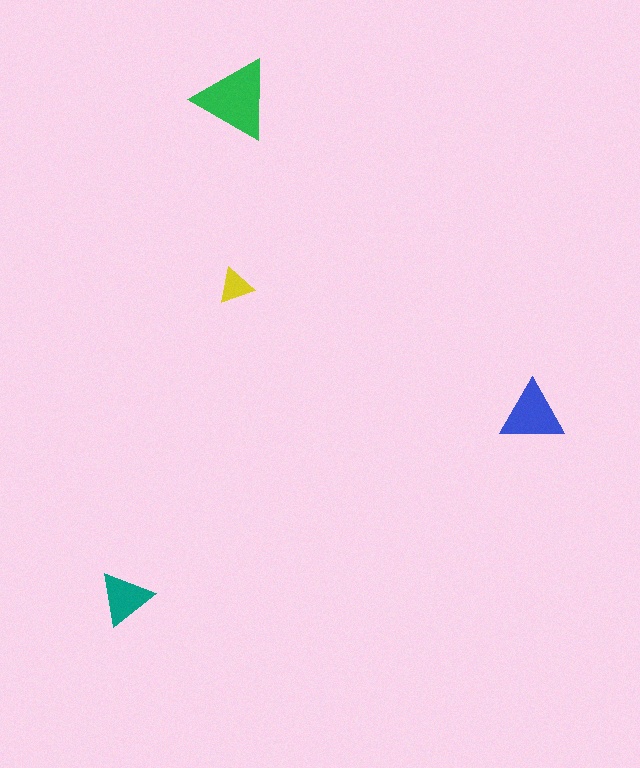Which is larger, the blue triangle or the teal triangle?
The blue one.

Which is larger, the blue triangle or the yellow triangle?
The blue one.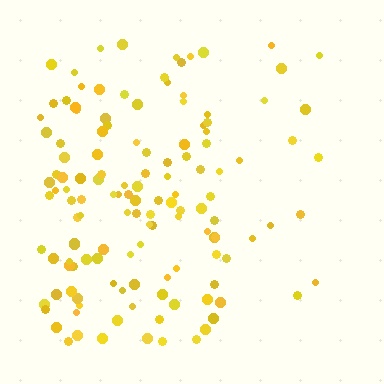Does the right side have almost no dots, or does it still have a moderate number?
Still a moderate number, just noticeably fewer than the left.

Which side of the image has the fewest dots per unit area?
The right.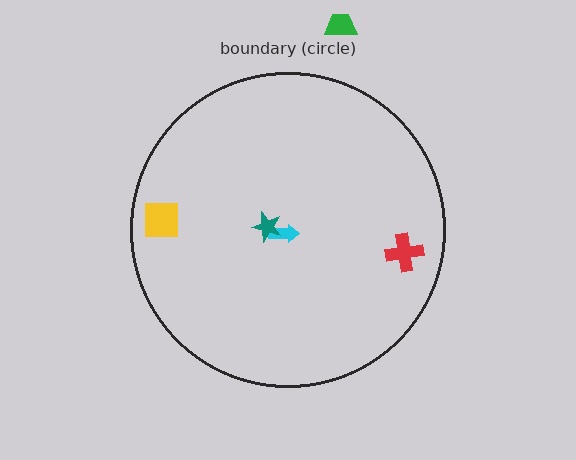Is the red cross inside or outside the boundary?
Inside.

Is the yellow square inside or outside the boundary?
Inside.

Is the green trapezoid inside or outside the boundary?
Outside.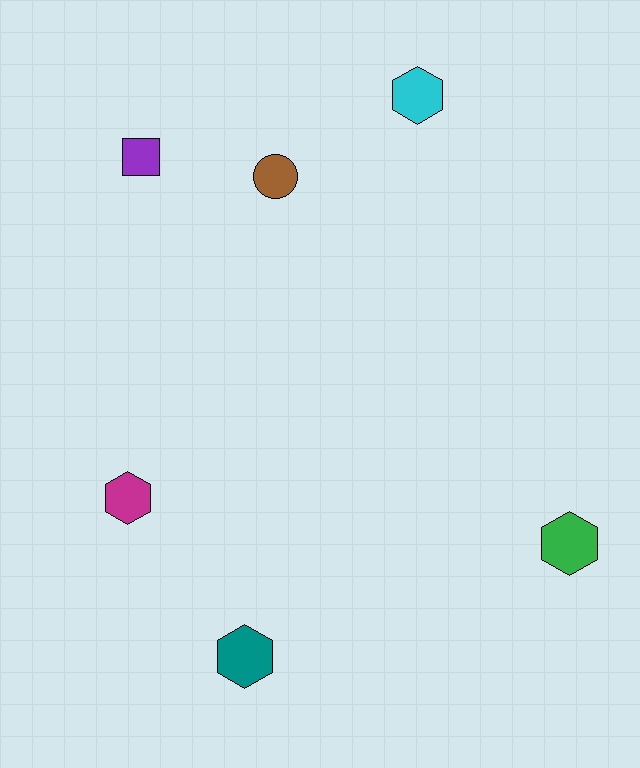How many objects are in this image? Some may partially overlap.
There are 6 objects.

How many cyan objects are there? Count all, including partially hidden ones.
There is 1 cyan object.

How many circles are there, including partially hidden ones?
There is 1 circle.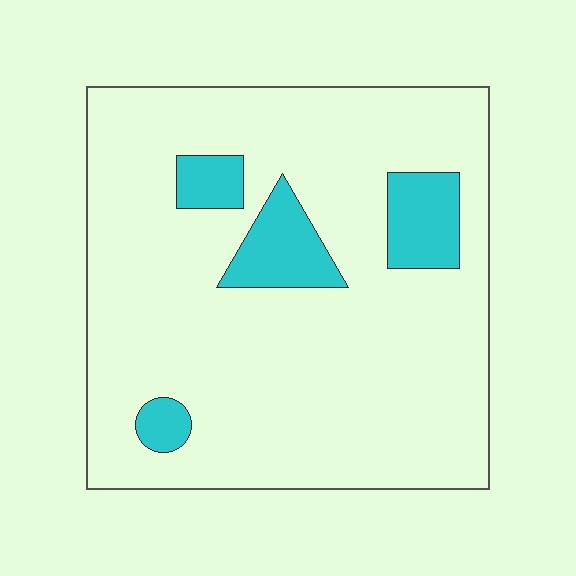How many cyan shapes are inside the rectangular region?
4.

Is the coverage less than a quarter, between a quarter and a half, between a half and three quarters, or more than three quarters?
Less than a quarter.